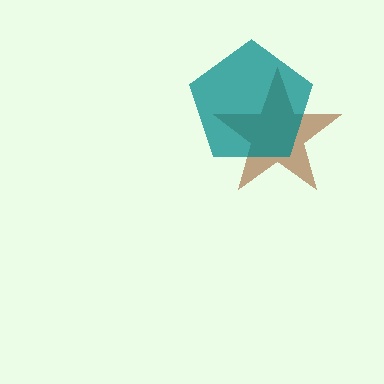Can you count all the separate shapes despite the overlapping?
Yes, there are 2 separate shapes.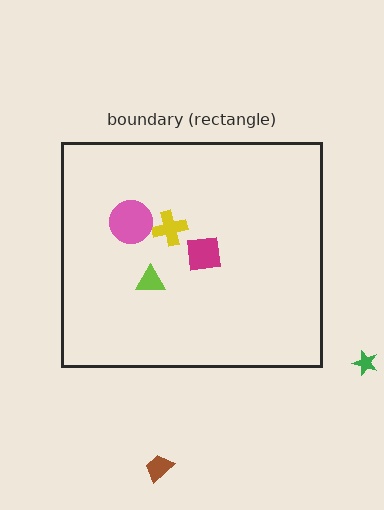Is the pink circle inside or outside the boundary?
Inside.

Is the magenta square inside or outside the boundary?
Inside.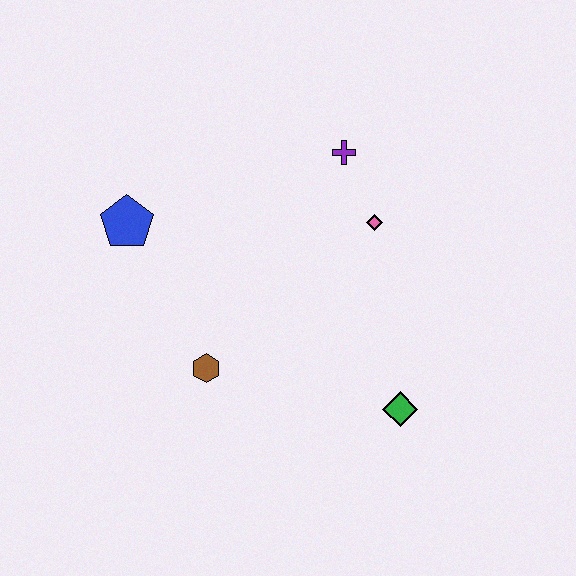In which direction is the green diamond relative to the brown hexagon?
The green diamond is to the right of the brown hexagon.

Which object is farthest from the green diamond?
The blue pentagon is farthest from the green diamond.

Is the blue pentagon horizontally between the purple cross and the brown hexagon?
No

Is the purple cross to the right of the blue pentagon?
Yes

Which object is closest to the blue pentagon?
The brown hexagon is closest to the blue pentagon.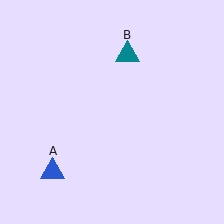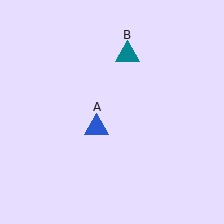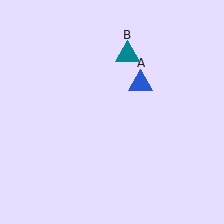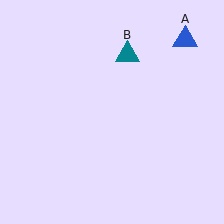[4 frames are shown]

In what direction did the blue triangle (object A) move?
The blue triangle (object A) moved up and to the right.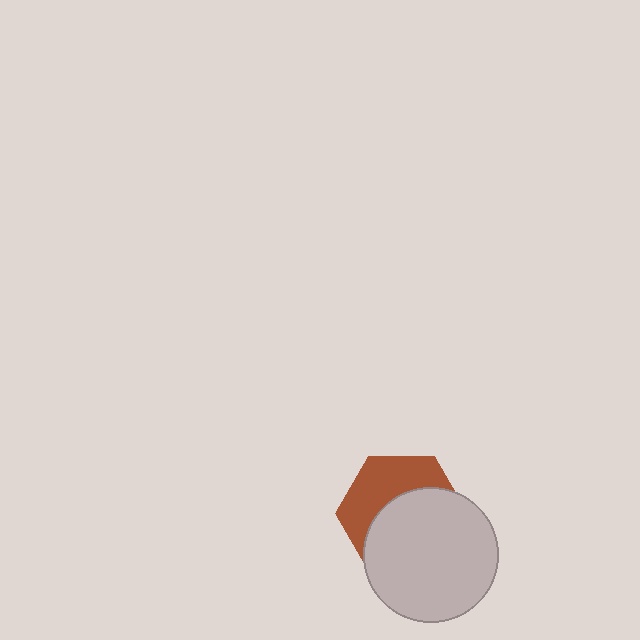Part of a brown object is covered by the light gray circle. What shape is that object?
It is a hexagon.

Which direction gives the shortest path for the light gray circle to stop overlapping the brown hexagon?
Moving down gives the shortest separation.